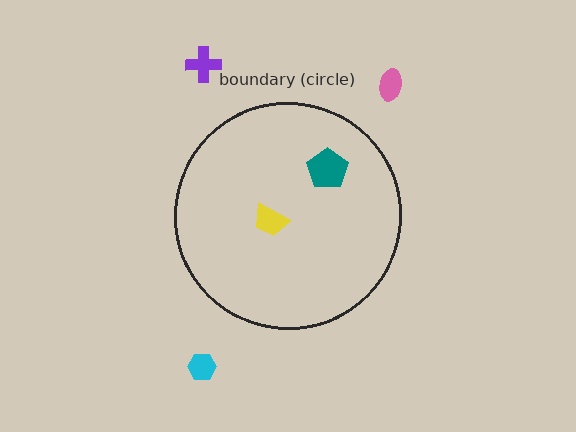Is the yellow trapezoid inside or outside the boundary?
Inside.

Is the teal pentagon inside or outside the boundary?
Inside.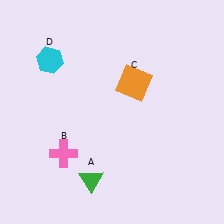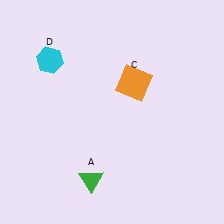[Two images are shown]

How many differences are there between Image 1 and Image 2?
There is 1 difference between the two images.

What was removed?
The pink cross (B) was removed in Image 2.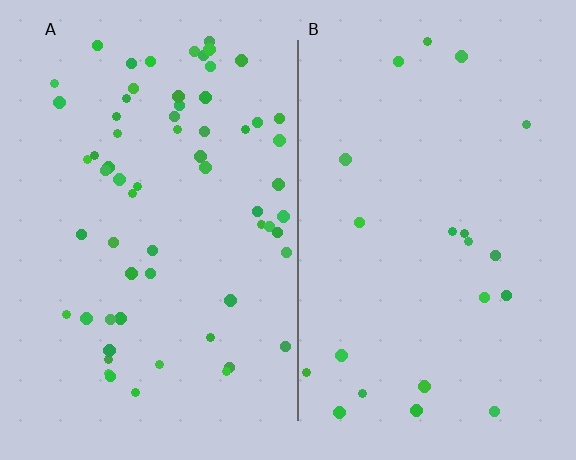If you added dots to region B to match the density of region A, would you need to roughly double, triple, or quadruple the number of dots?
Approximately triple.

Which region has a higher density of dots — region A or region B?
A (the left).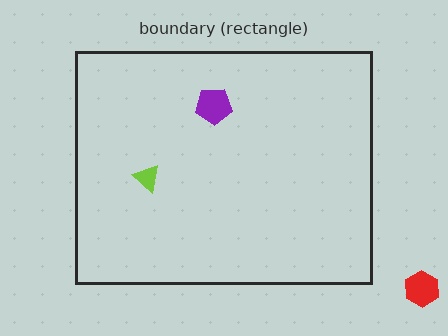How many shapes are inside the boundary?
2 inside, 1 outside.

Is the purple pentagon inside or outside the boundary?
Inside.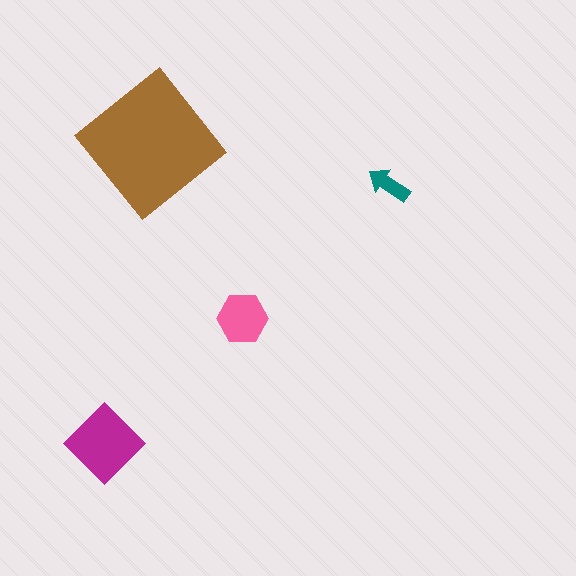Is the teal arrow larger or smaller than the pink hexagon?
Smaller.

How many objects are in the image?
There are 4 objects in the image.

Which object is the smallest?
The teal arrow.